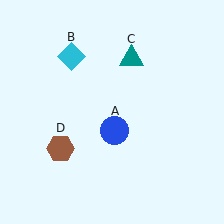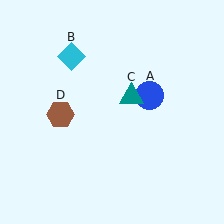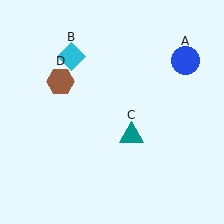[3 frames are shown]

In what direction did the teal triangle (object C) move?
The teal triangle (object C) moved down.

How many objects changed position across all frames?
3 objects changed position: blue circle (object A), teal triangle (object C), brown hexagon (object D).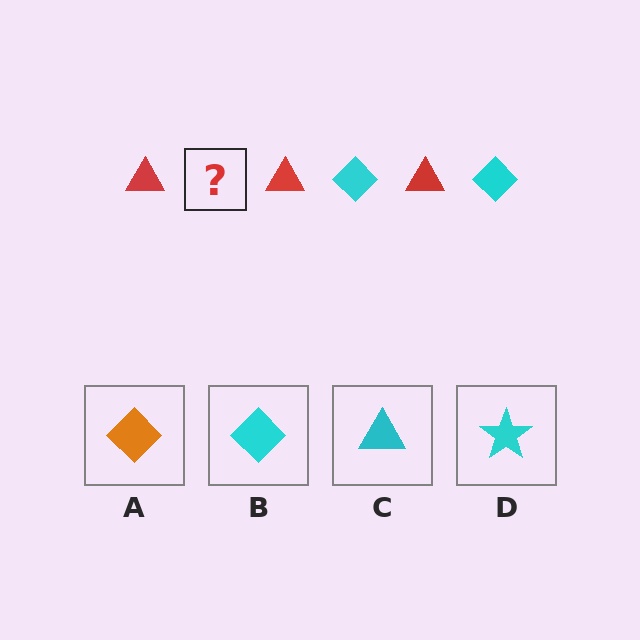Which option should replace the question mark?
Option B.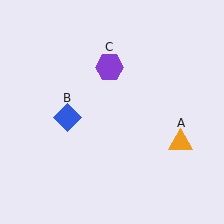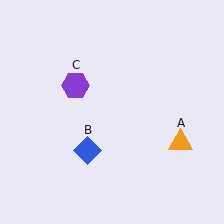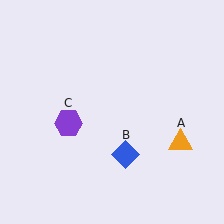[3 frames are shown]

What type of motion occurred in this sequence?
The blue diamond (object B), purple hexagon (object C) rotated counterclockwise around the center of the scene.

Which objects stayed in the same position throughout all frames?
Orange triangle (object A) remained stationary.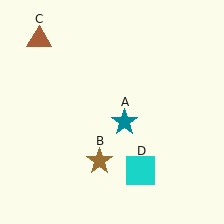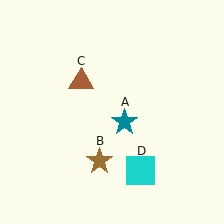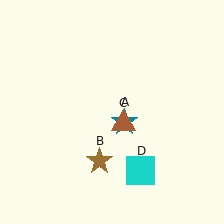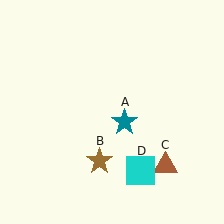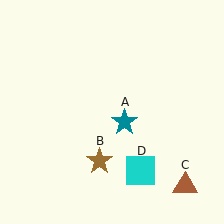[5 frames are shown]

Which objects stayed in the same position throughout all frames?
Teal star (object A) and brown star (object B) and cyan square (object D) remained stationary.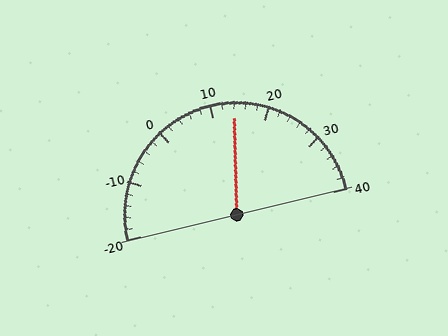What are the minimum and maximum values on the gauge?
The gauge ranges from -20 to 40.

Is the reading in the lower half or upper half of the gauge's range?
The reading is in the upper half of the range (-20 to 40).